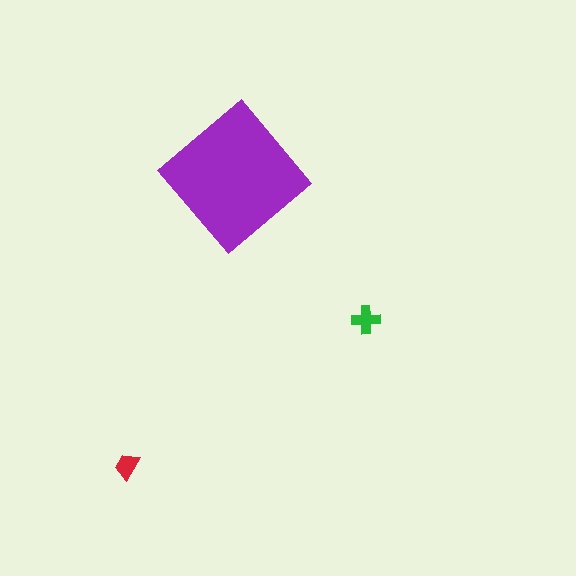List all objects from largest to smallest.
The purple diamond, the green cross, the red trapezoid.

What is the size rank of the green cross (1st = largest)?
2nd.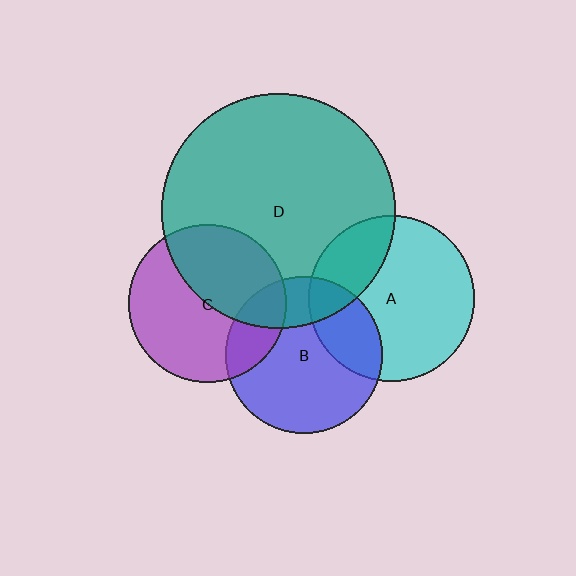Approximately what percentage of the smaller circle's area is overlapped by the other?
Approximately 25%.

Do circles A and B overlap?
Yes.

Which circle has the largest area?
Circle D (teal).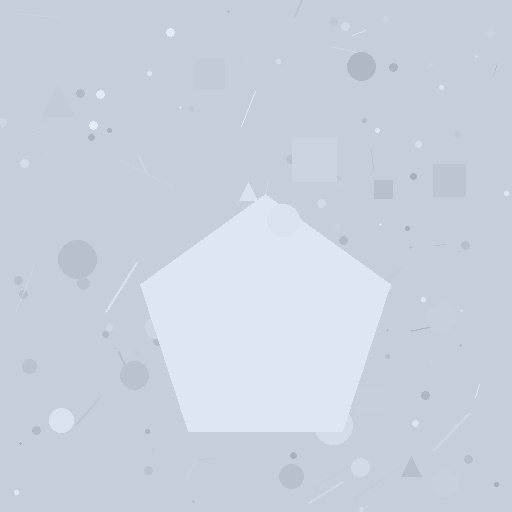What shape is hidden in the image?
A pentagon is hidden in the image.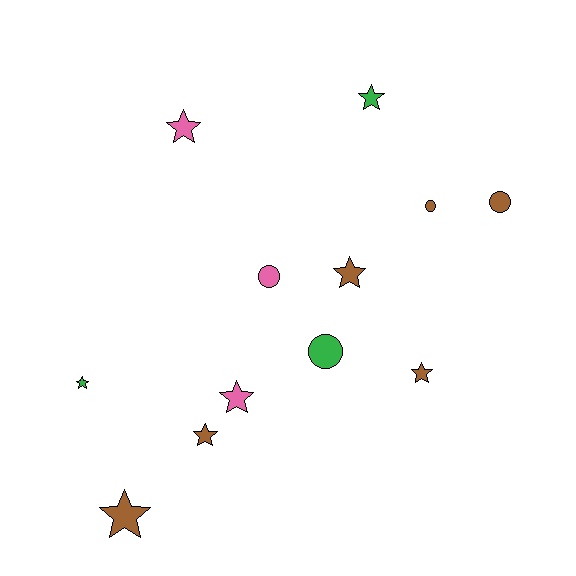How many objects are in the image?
There are 12 objects.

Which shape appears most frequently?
Star, with 8 objects.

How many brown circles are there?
There are 2 brown circles.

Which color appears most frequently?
Brown, with 6 objects.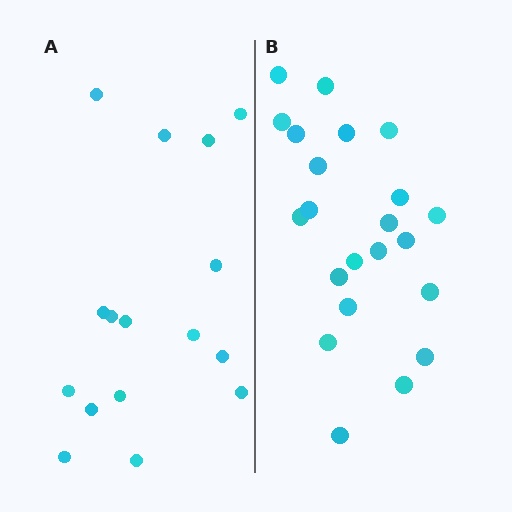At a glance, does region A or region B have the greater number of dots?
Region B (the right region) has more dots.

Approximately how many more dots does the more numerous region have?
Region B has about 6 more dots than region A.